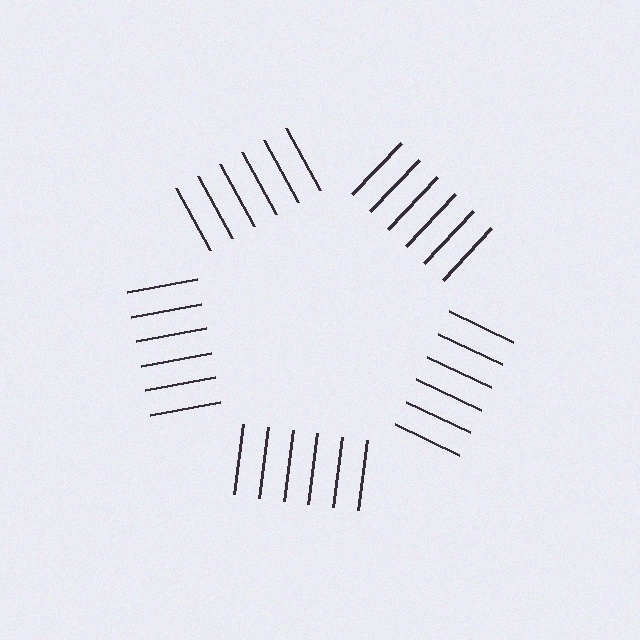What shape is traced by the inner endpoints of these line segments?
An illusory pentagon — the line segments terminate on its edges but no continuous stroke is drawn.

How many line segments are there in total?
30 — 6 along each of the 5 edges.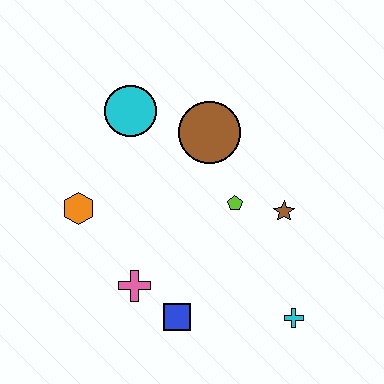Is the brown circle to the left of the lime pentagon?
Yes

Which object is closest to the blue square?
The pink cross is closest to the blue square.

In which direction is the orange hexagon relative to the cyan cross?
The orange hexagon is to the left of the cyan cross.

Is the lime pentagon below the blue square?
No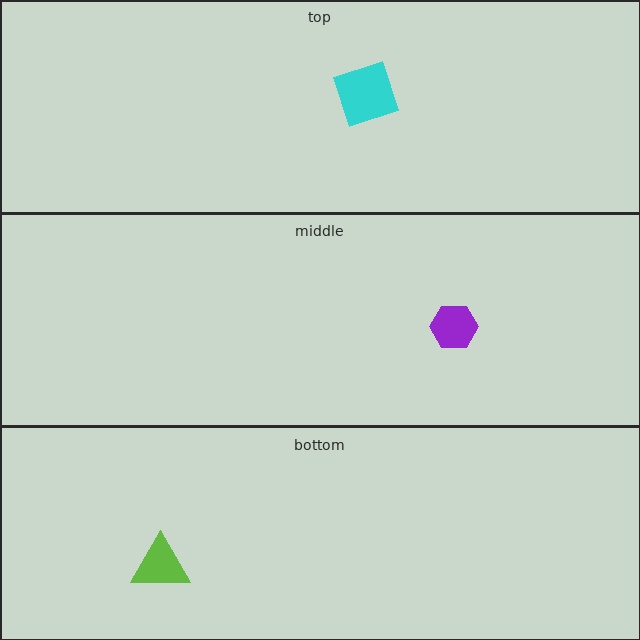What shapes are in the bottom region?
The lime triangle.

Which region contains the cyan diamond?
The top region.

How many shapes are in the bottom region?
1.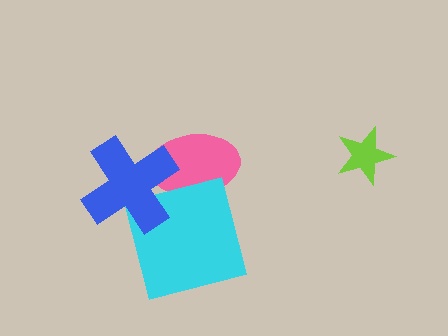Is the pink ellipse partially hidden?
Yes, it is partially covered by another shape.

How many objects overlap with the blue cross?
2 objects overlap with the blue cross.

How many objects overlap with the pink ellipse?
2 objects overlap with the pink ellipse.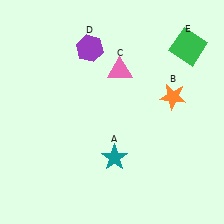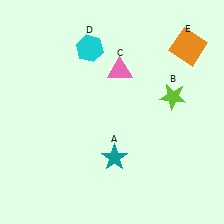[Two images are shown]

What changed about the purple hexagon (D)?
In Image 1, D is purple. In Image 2, it changed to cyan.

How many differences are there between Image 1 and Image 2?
There are 3 differences between the two images.